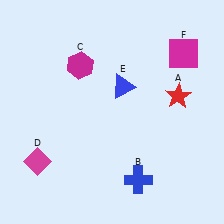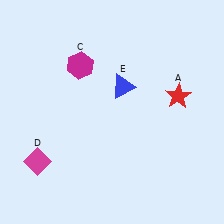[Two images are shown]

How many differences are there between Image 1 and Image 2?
There are 2 differences between the two images.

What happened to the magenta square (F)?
The magenta square (F) was removed in Image 2. It was in the top-right area of Image 1.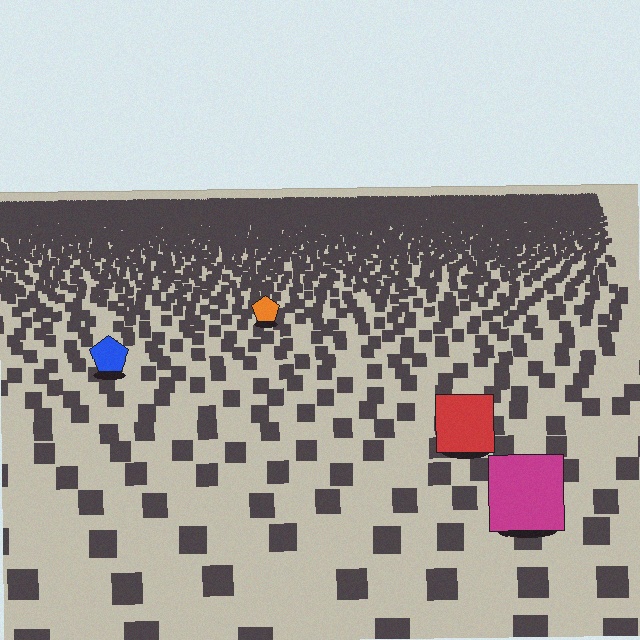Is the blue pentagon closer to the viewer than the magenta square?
No. The magenta square is closer — you can tell from the texture gradient: the ground texture is coarser near it.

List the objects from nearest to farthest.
From nearest to farthest: the magenta square, the red square, the blue pentagon, the orange pentagon.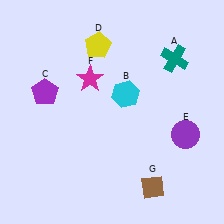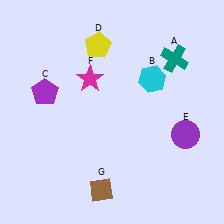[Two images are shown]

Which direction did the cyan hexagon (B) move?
The cyan hexagon (B) moved right.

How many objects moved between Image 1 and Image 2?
2 objects moved between the two images.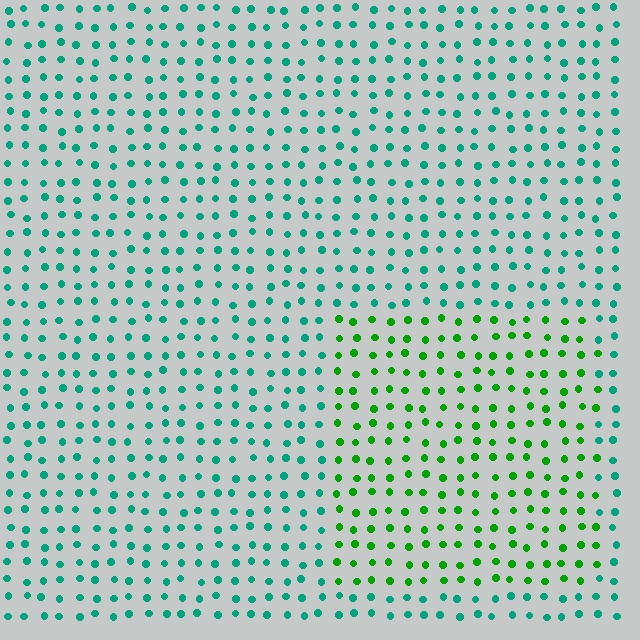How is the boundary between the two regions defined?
The boundary is defined purely by a slight shift in hue (about 46 degrees). Spacing, size, and orientation are identical on both sides.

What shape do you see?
I see a rectangle.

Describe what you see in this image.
The image is filled with small teal elements in a uniform arrangement. A rectangle-shaped region is visible where the elements are tinted to a slightly different hue, forming a subtle color boundary.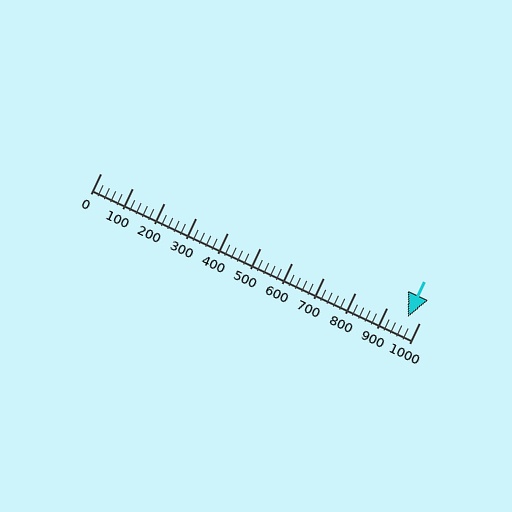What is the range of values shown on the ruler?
The ruler shows values from 0 to 1000.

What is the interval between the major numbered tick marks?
The major tick marks are spaced 100 units apart.